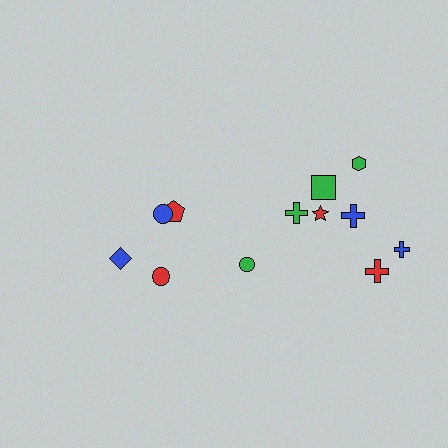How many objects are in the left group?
There are 4 objects.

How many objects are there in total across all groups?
There are 12 objects.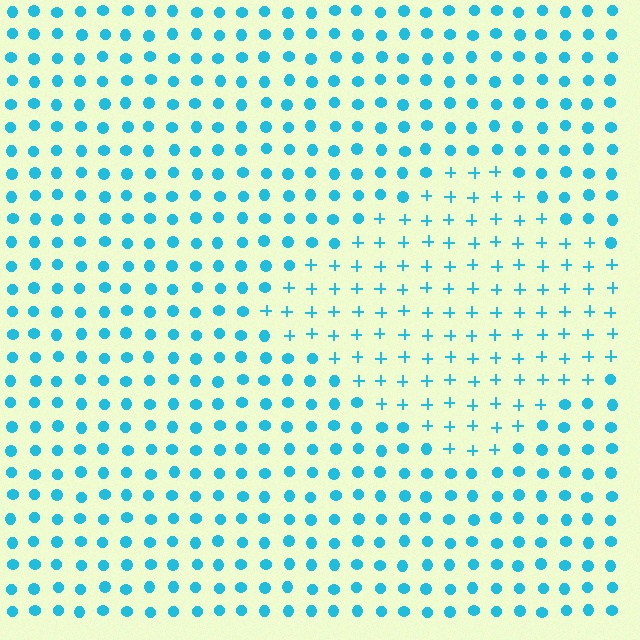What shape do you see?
I see a diamond.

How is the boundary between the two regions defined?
The boundary is defined by a change in element shape: plus signs inside vs. circles outside. All elements share the same color and spacing.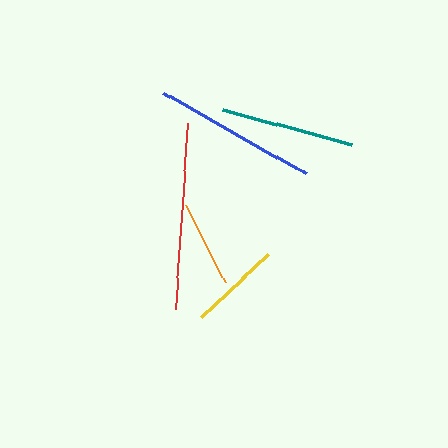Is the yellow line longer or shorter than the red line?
The red line is longer than the yellow line.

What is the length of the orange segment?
The orange segment is approximately 86 pixels long.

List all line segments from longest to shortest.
From longest to shortest: red, blue, teal, yellow, orange.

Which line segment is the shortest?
The orange line is the shortest at approximately 86 pixels.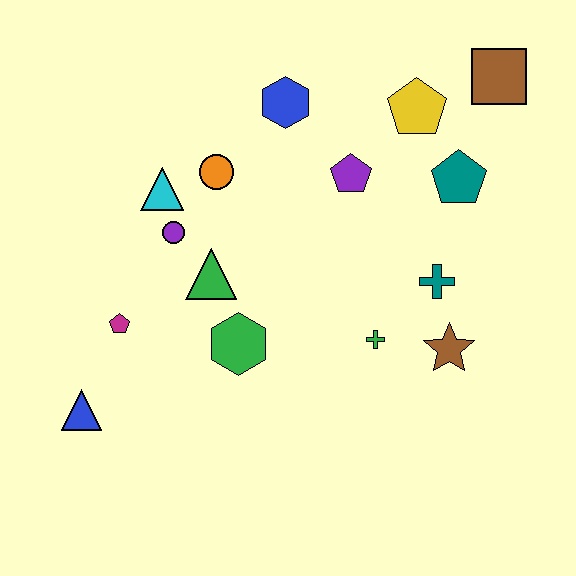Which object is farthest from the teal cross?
The blue triangle is farthest from the teal cross.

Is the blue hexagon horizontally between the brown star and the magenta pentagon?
Yes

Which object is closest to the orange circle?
The cyan triangle is closest to the orange circle.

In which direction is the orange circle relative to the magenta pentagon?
The orange circle is above the magenta pentagon.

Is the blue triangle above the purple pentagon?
No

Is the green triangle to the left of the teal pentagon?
Yes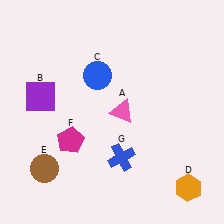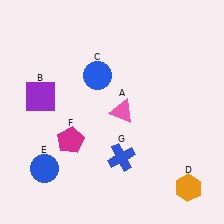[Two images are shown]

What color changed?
The circle (E) changed from brown in Image 1 to blue in Image 2.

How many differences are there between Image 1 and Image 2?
There is 1 difference between the two images.